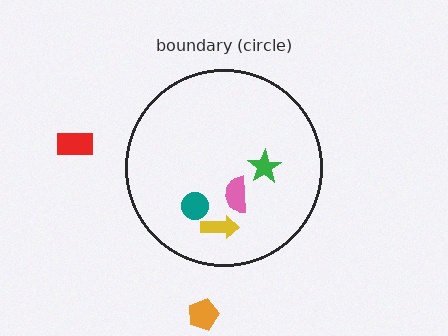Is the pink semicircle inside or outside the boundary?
Inside.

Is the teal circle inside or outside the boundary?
Inside.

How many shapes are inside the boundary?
4 inside, 2 outside.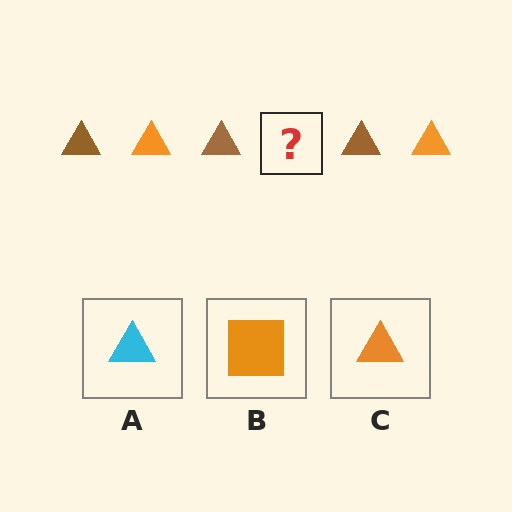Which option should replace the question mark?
Option C.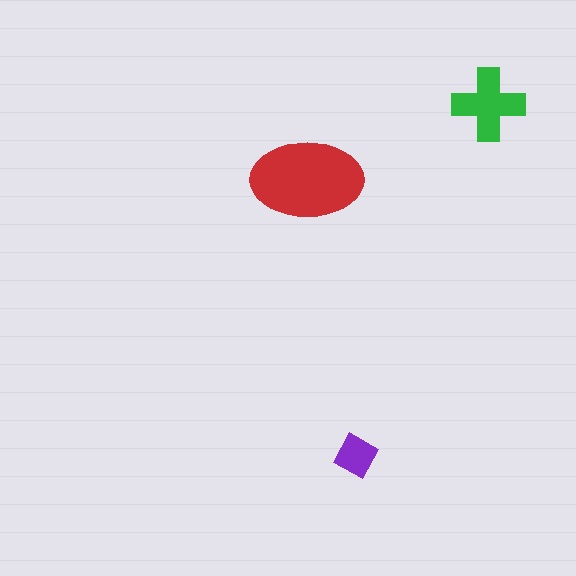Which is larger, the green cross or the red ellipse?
The red ellipse.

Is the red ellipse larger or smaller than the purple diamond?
Larger.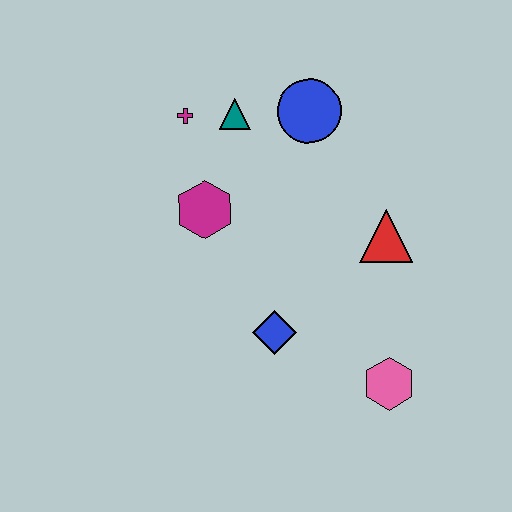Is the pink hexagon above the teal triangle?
No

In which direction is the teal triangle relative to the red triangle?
The teal triangle is to the left of the red triangle.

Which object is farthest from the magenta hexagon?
The pink hexagon is farthest from the magenta hexagon.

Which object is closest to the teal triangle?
The magenta cross is closest to the teal triangle.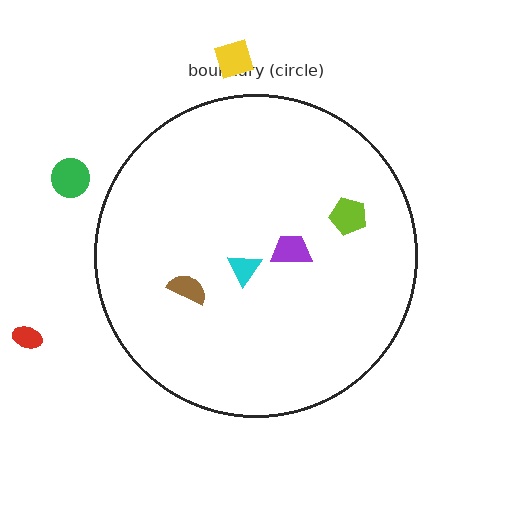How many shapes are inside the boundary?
4 inside, 3 outside.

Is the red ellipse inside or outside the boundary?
Outside.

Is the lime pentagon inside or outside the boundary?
Inside.